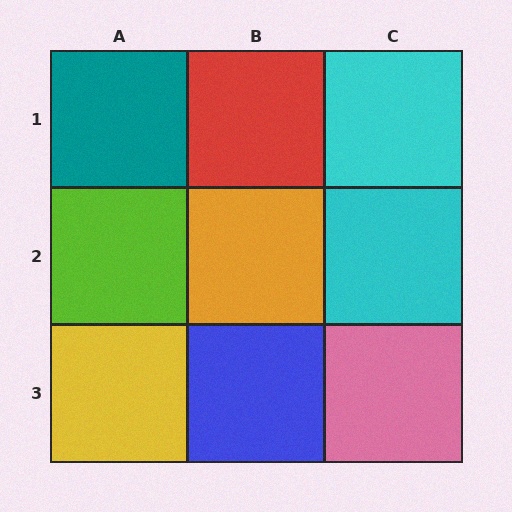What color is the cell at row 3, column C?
Pink.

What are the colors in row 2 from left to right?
Lime, orange, cyan.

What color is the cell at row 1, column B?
Red.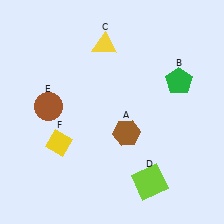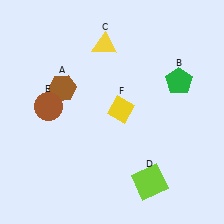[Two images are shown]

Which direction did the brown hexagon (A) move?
The brown hexagon (A) moved left.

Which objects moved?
The objects that moved are: the brown hexagon (A), the yellow diamond (F).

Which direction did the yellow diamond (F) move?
The yellow diamond (F) moved right.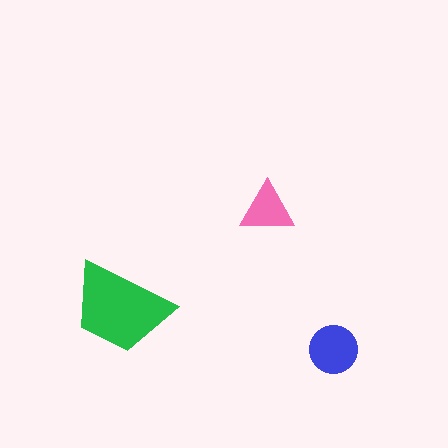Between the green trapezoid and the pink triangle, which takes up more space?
The green trapezoid.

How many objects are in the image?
There are 3 objects in the image.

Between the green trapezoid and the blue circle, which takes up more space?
The green trapezoid.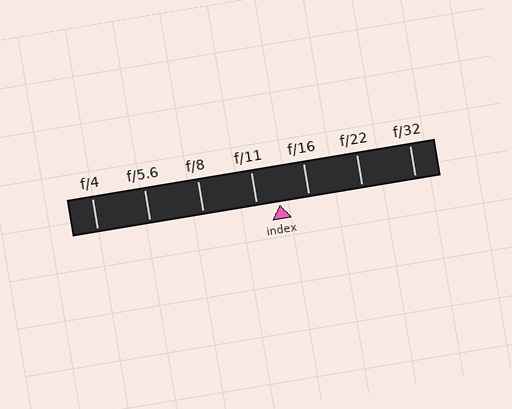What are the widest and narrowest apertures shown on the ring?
The widest aperture shown is f/4 and the narrowest is f/32.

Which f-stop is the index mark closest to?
The index mark is closest to f/11.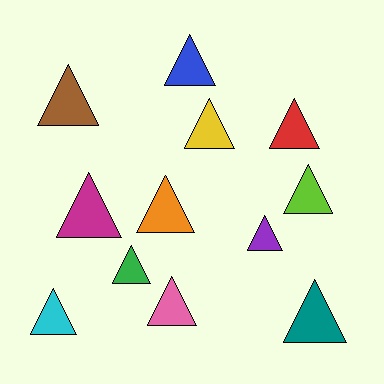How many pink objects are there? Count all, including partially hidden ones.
There is 1 pink object.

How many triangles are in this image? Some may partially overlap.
There are 12 triangles.